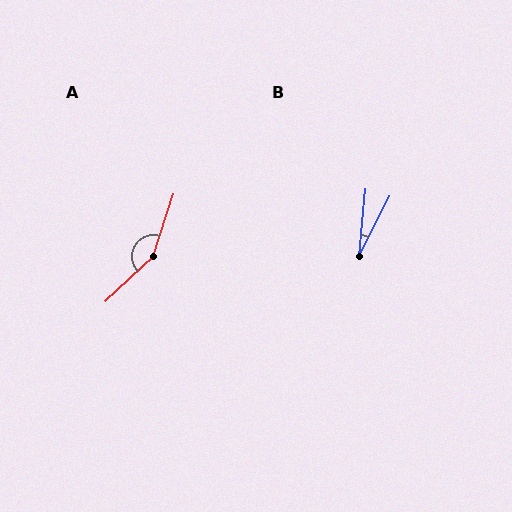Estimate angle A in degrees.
Approximately 151 degrees.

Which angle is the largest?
A, at approximately 151 degrees.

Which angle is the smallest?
B, at approximately 22 degrees.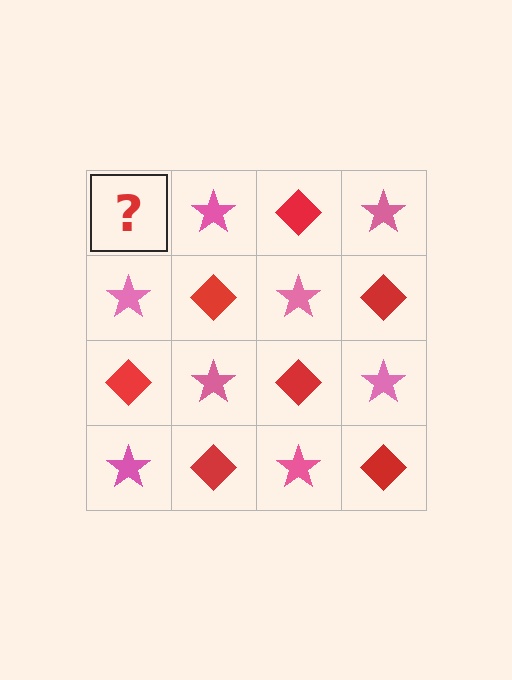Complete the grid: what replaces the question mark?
The question mark should be replaced with a red diamond.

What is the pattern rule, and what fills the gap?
The rule is that it alternates red diamond and pink star in a checkerboard pattern. The gap should be filled with a red diamond.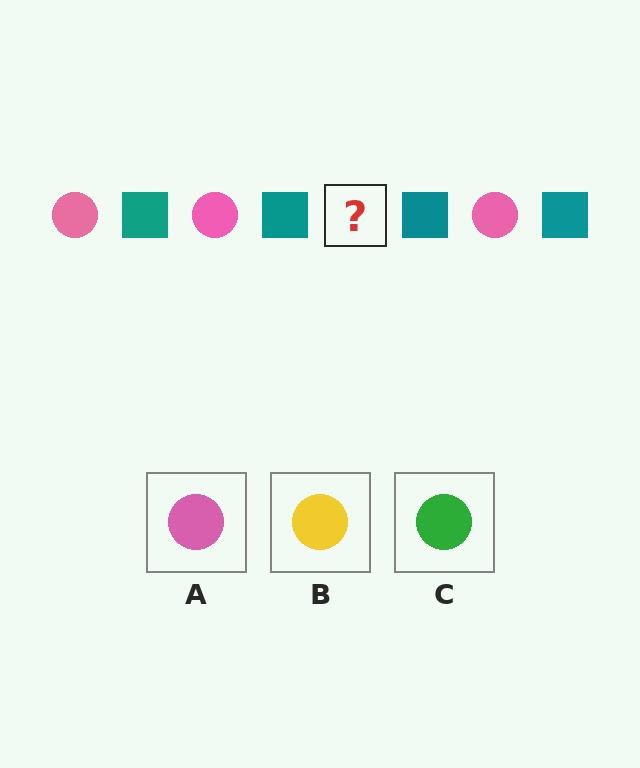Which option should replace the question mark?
Option A.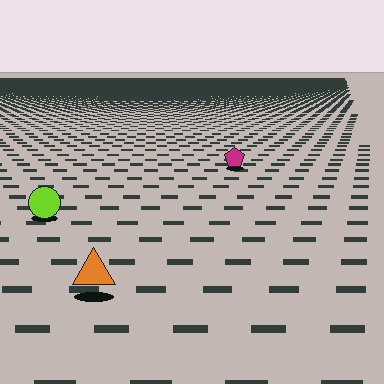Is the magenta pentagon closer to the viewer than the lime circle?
No. The lime circle is closer — you can tell from the texture gradient: the ground texture is coarser near it.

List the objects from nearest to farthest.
From nearest to farthest: the orange triangle, the lime circle, the magenta pentagon.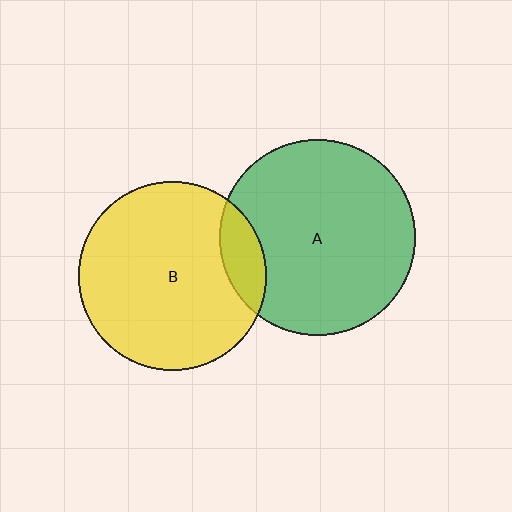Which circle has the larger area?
Circle A (green).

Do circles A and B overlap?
Yes.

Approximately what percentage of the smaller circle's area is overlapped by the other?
Approximately 15%.